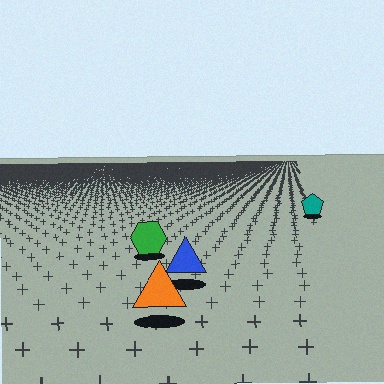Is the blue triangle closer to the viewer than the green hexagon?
Yes. The blue triangle is closer — you can tell from the texture gradient: the ground texture is coarser near it.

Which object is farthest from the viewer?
The teal pentagon is farthest from the viewer. It appears smaller and the ground texture around it is denser.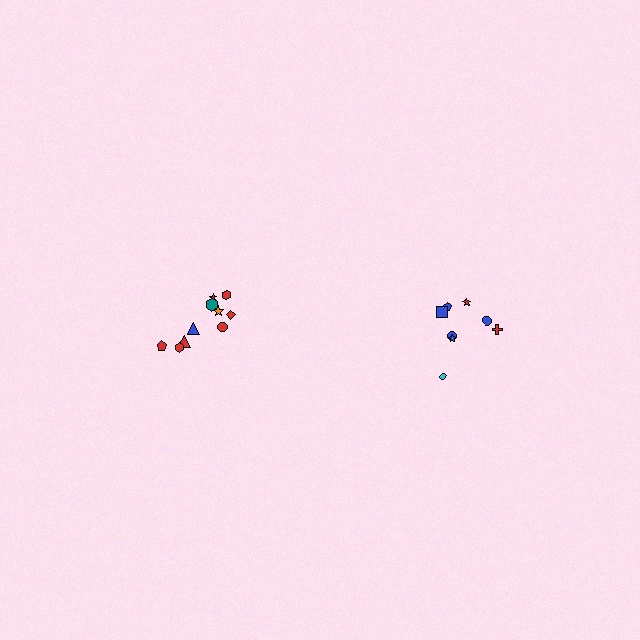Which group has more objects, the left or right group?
The left group.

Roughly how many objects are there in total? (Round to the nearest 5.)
Roughly 20 objects in total.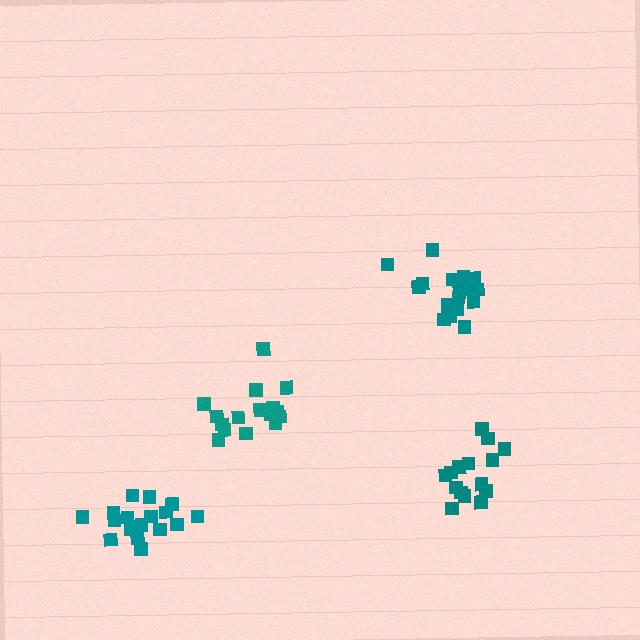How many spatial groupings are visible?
There are 4 spatial groupings.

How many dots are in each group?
Group 1: 16 dots, Group 2: 21 dots, Group 3: 15 dots, Group 4: 18 dots (70 total).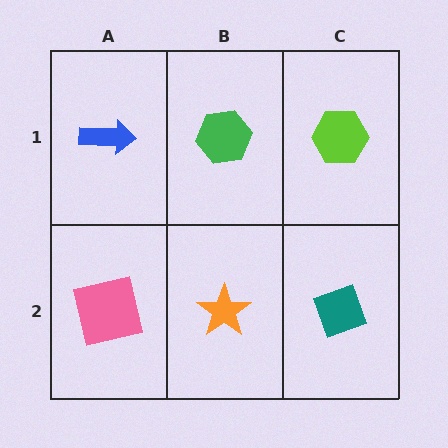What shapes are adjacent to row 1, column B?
An orange star (row 2, column B), a blue arrow (row 1, column A), a lime hexagon (row 1, column C).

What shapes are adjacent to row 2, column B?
A green hexagon (row 1, column B), a pink square (row 2, column A), a teal diamond (row 2, column C).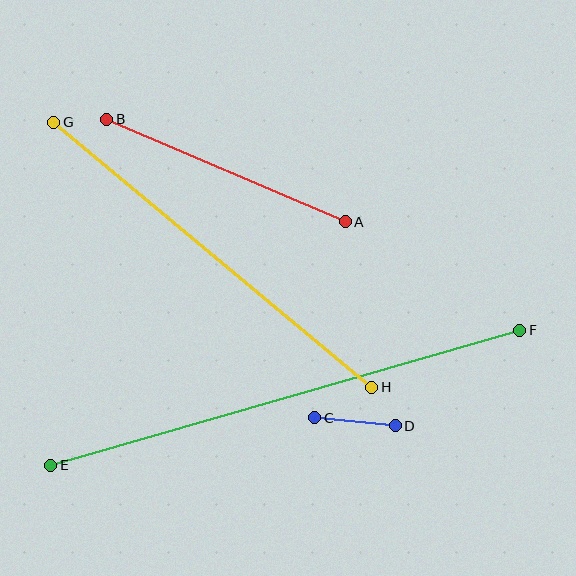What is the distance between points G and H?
The distance is approximately 414 pixels.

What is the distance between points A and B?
The distance is approximately 259 pixels.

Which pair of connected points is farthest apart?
Points E and F are farthest apart.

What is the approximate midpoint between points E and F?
The midpoint is at approximately (285, 398) pixels.